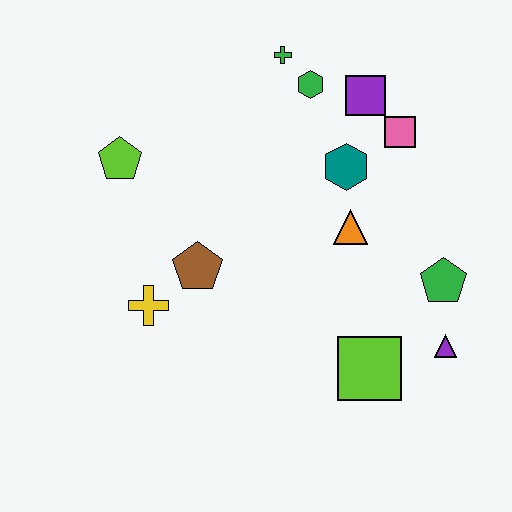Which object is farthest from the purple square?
The yellow cross is farthest from the purple square.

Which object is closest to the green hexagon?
The green cross is closest to the green hexagon.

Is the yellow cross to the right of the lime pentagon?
Yes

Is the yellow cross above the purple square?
No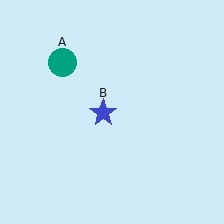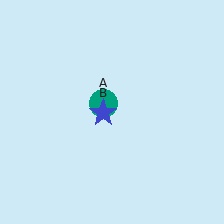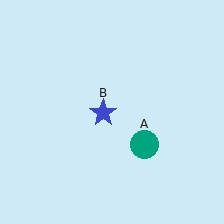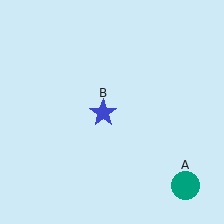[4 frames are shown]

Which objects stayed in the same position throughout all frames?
Blue star (object B) remained stationary.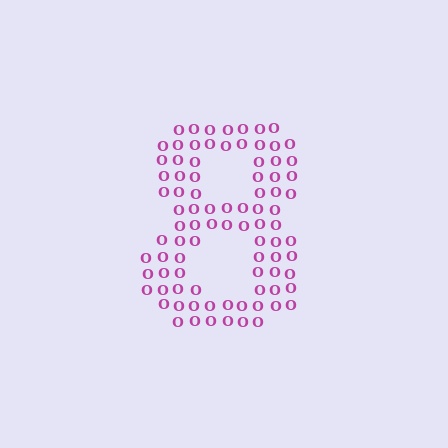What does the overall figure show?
The overall figure shows the digit 8.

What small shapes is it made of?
It is made of small letter O's.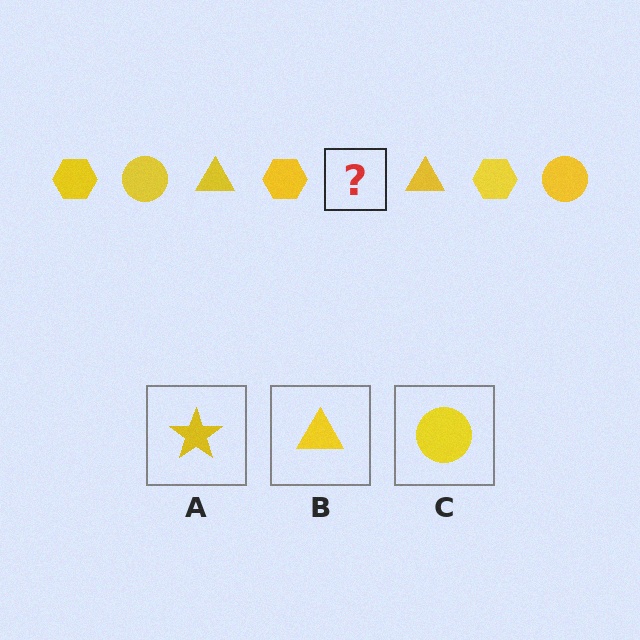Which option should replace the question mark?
Option C.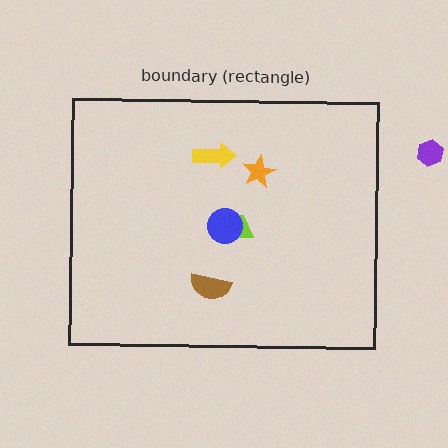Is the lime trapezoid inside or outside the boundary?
Inside.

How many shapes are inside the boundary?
5 inside, 1 outside.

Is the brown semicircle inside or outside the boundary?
Inside.